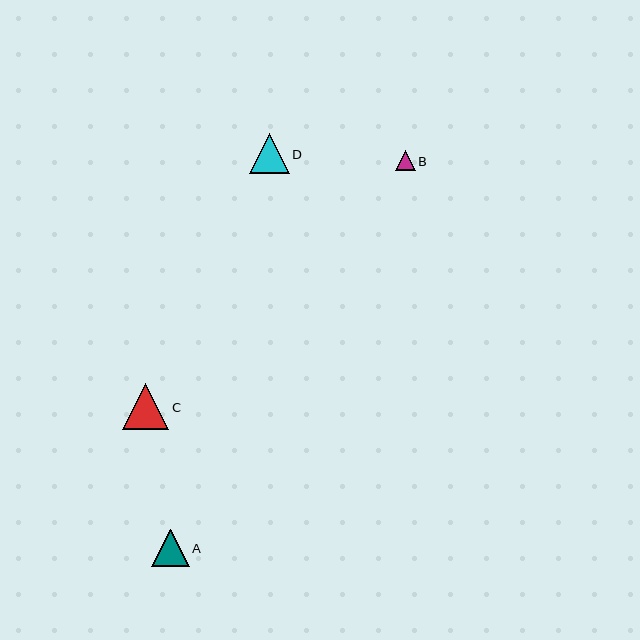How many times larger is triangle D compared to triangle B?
Triangle D is approximately 2.0 times the size of triangle B.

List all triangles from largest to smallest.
From largest to smallest: C, D, A, B.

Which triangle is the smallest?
Triangle B is the smallest with a size of approximately 20 pixels.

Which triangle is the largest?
Triangle C is the largest with a size of approximately 46 pixels.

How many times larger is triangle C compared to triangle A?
Triangle C is approximately 1.2 times the size of triangle A.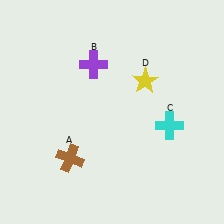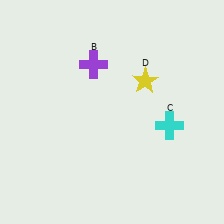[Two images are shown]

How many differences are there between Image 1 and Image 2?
There is 1 difference between the two images.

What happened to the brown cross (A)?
The brown cross (A) was removed in Image 2. It was in the bottom-left area of Image 1.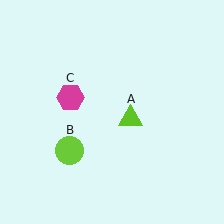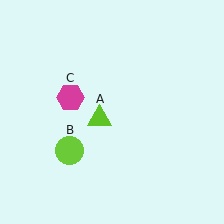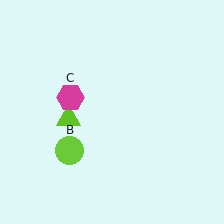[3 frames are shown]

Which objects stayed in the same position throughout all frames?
Lime circle (object B) and magenta hexagon (object C) remained stationary.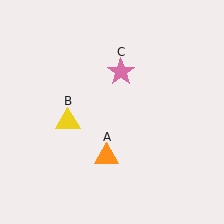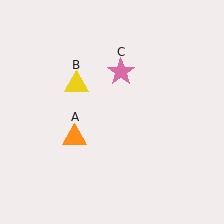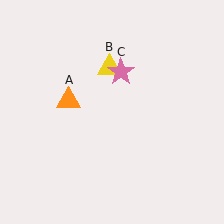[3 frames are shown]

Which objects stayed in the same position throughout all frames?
Pink star (object C) remained stationary.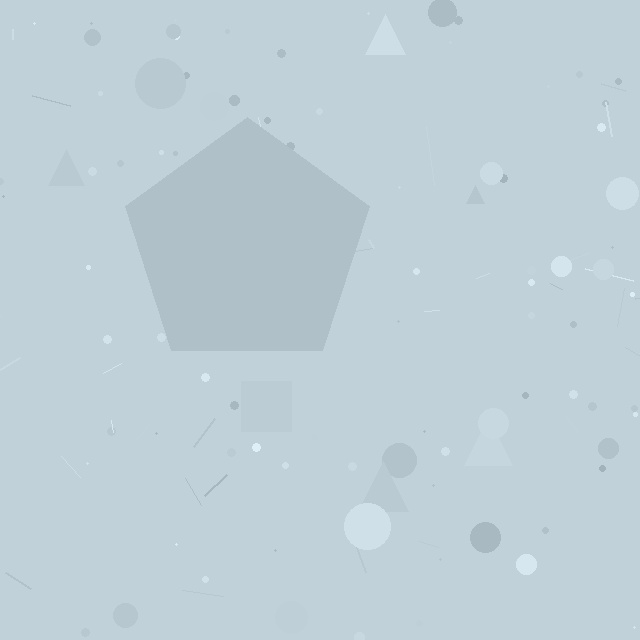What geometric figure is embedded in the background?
A pentagon is embedded in the background.